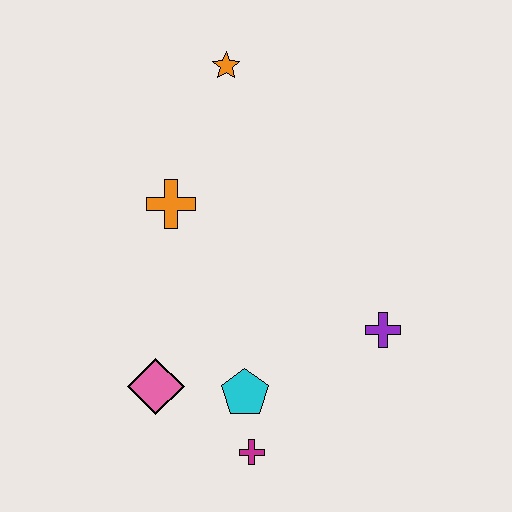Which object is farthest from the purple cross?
The orange star is farthest from the purple cross.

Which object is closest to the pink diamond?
The cyan pentagon is closest to the pink diamond.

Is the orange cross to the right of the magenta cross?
No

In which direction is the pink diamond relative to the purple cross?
The pink diamond is to the left of the purple cross.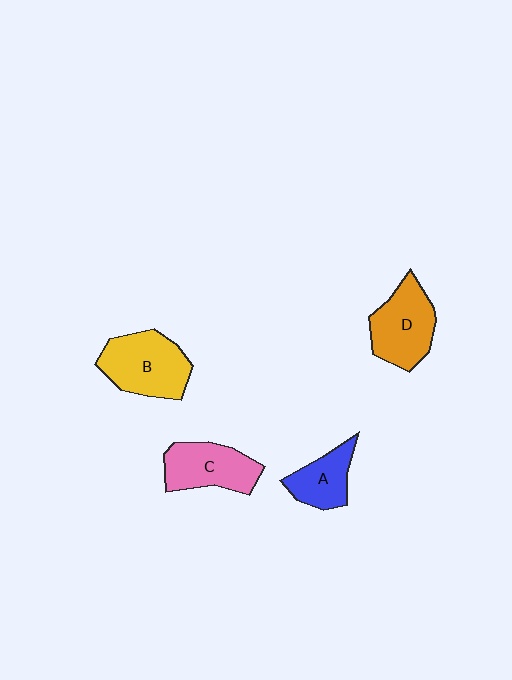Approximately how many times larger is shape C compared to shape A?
Approximately 1.3 times.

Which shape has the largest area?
Shape B (yellow).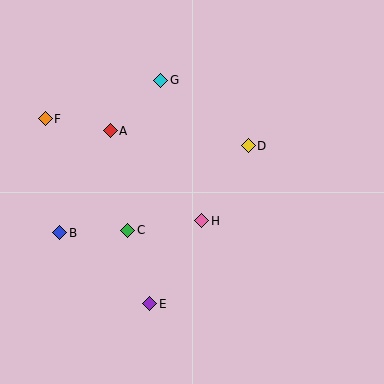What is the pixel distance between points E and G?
The distance between E and G is 224 pixels.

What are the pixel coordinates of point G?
Point G is at (161, 80).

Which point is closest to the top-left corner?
Point F is closest to the top-left corner.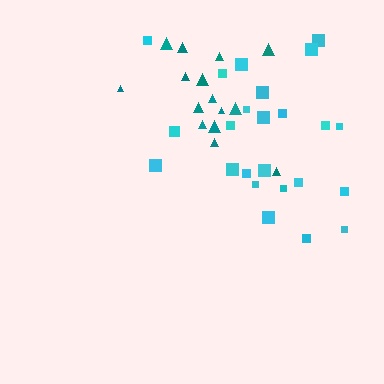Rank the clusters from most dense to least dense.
teal, cyan.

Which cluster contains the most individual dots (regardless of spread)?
Cyan (24).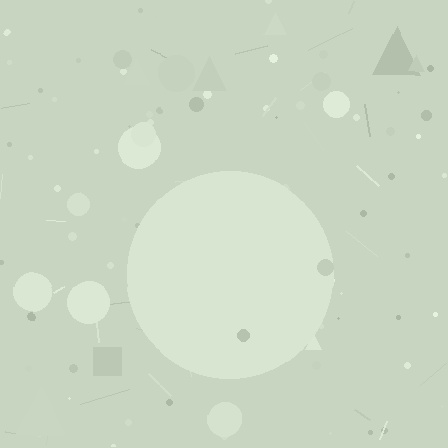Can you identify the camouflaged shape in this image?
The camouflaged shape is a circle.